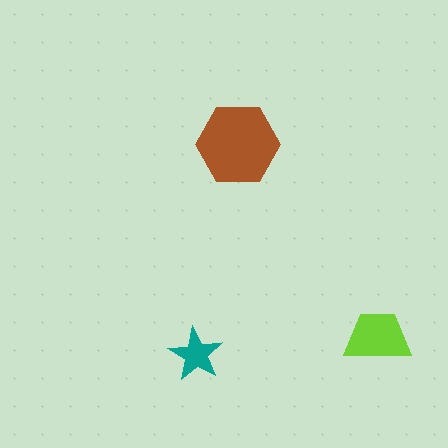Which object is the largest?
The brown hexagon.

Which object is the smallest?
The teal star.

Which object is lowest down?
The teal star is bottommost.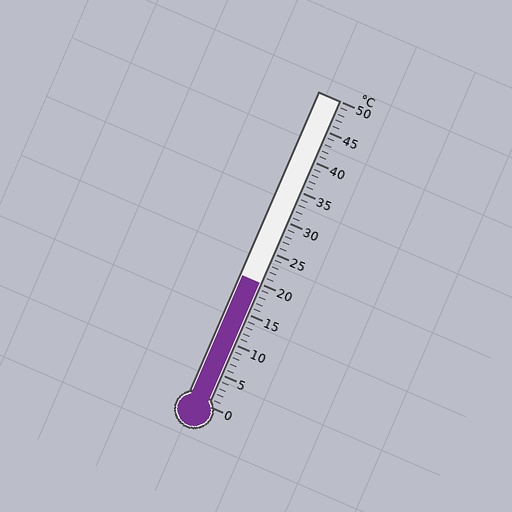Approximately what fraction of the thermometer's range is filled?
The thermometer is filled to approximately 40% of its range.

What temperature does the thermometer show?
The thermometer shows approximately 20°C.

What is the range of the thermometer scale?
The thermometer scale ranges from 0°C to 50°C.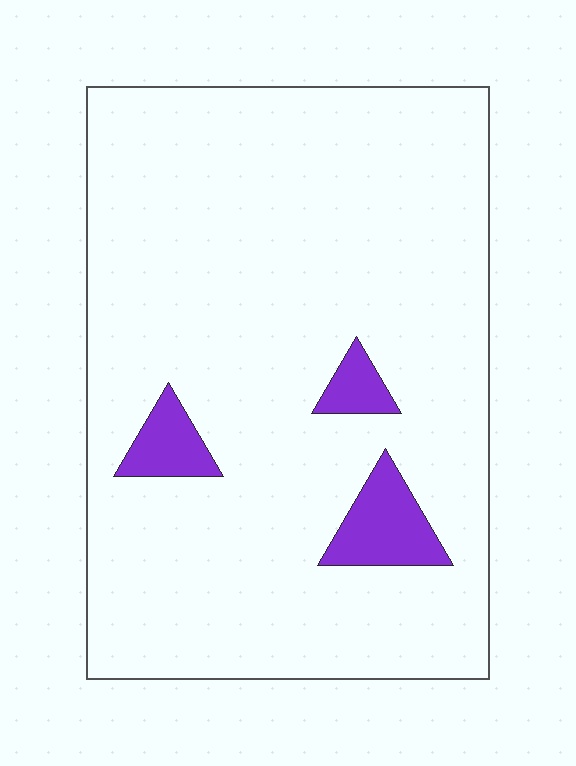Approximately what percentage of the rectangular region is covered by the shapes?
Approximately 5%.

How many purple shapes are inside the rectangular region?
3.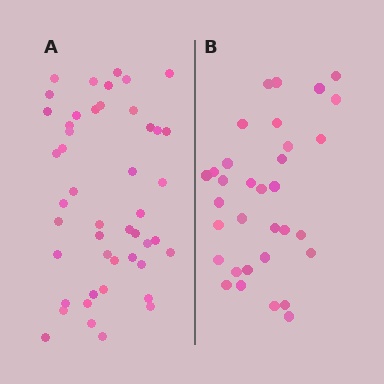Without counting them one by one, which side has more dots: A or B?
Region A (the left region) has more dots.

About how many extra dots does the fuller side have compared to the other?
Region A has approximately 15 more dots than region B.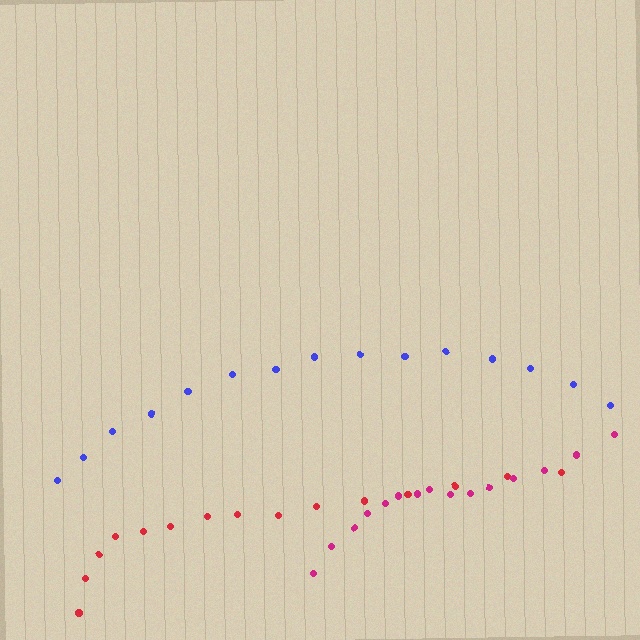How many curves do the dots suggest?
There are 3 distinct paths.